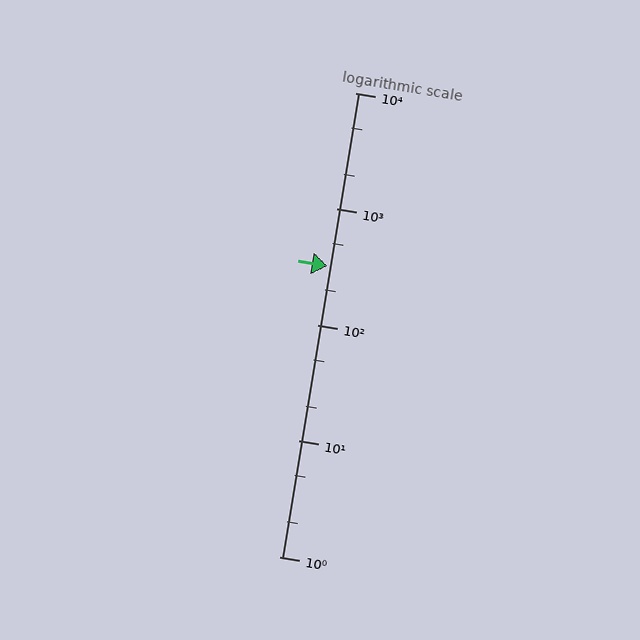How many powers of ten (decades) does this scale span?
The scale spans 4 decades, from 1 to 10000.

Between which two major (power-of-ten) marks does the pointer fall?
The pointer is between 100 and 1000.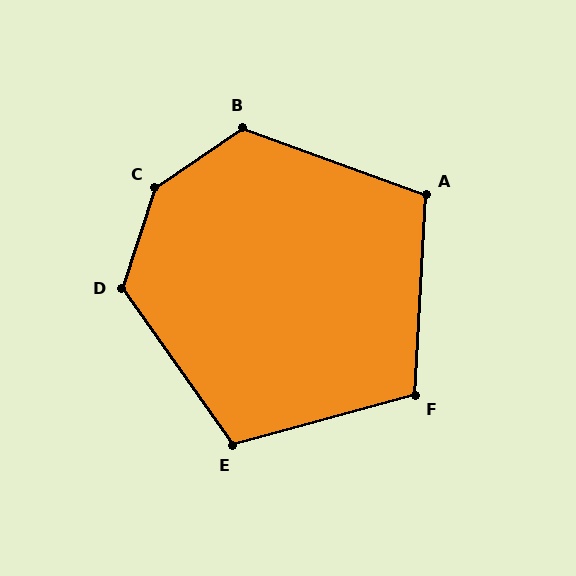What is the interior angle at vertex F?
Approximately 108 degrees (obtuse).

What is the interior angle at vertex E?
Approximately 110 degrees (obtuse).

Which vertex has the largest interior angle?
C, at approximately 143 degrees.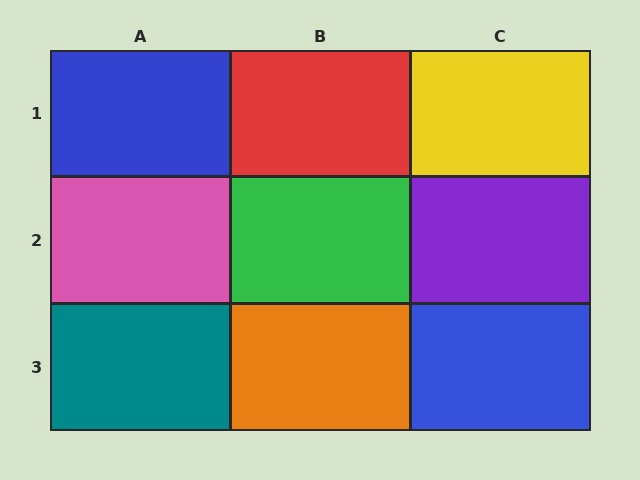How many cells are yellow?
1 cell is yellow.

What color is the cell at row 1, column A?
Blue.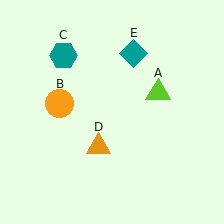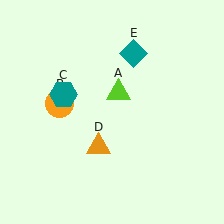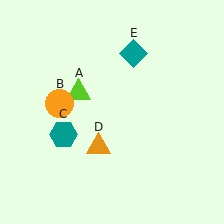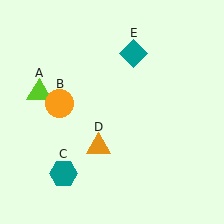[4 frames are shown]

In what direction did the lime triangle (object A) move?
The lime triangle (object A) moved left.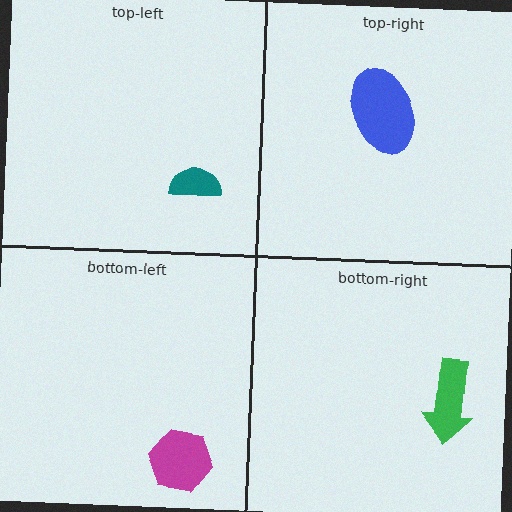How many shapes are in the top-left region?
1.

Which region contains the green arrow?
The bottom-right region.